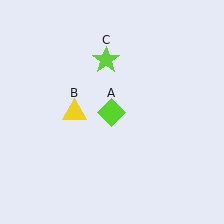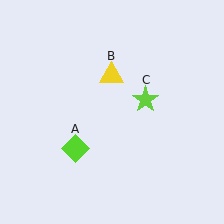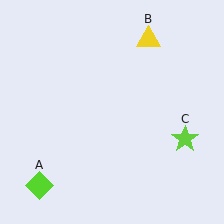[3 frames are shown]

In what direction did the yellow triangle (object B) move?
The yellow triangle (object B) moved up and to the right.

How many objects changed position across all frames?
3 objects changed position: lime diamond (object A), yellow triangle (object B), lime star (object C).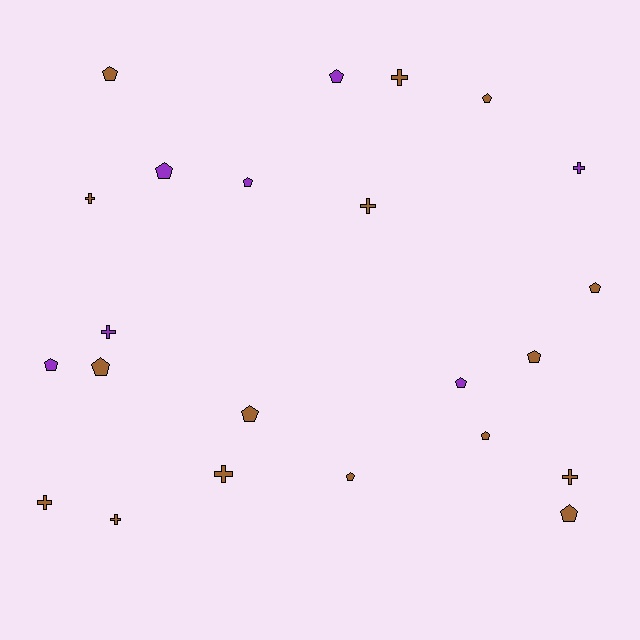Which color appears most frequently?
Brown, with 16 objects.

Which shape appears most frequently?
Pentagon, with 14 objects.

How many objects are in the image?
There are 23 objects.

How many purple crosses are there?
There are 2 purple crosses.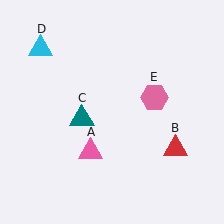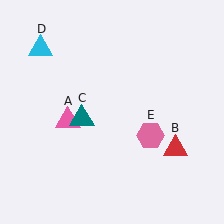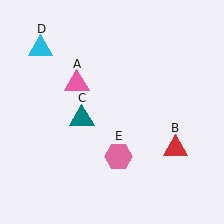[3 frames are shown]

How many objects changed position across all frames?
2 objects changed position: pink triangle (object A), pink hexagon (object E).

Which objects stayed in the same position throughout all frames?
Red triangle (object B) and teal triangle (object C) and cyan triangle (object D) remained stationary.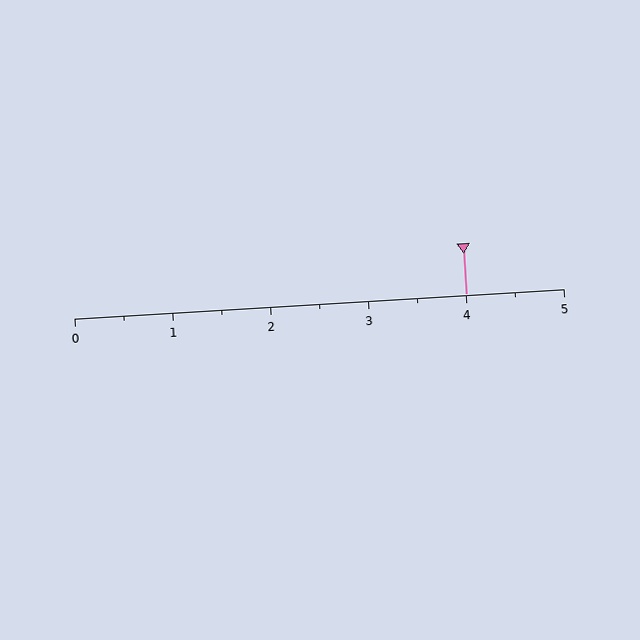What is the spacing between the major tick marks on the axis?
The major ticks are spaced 1 apart.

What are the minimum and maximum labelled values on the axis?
The axis runs from 0 to 5.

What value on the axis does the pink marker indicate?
The marker indicates approximately 4.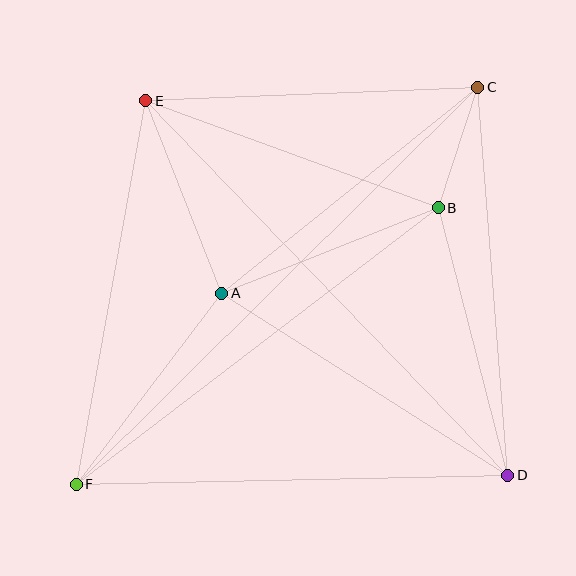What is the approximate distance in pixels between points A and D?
The distance between A and D is approximately 339 pixels.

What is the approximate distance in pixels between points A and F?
The distance between A and F is approximately 240 pixels.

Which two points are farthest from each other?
Points C and F are farthest from each other.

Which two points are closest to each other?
Points B and C are closest to each other.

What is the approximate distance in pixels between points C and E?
The distance between C and E is approximately 332 pixels.